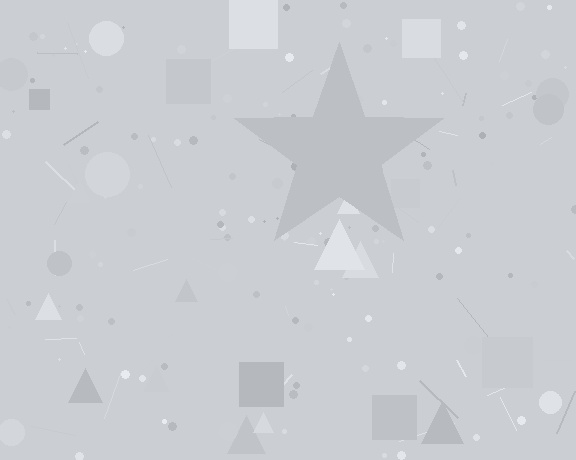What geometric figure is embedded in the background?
A star is embedded in the background.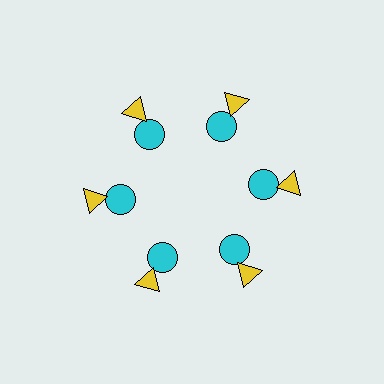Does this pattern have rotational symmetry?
Yes, this pattern has 6-fold rotational symmetry. It looks the same after rotating 60 degrees around the center.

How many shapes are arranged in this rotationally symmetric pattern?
There are 12 shapes, arranged in 6 groups of 2.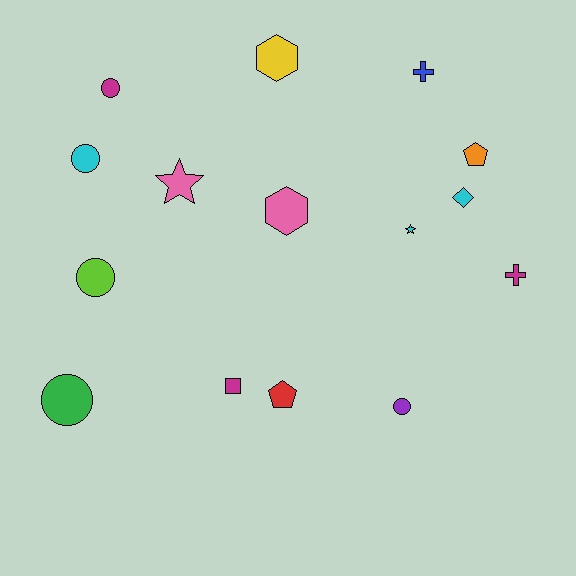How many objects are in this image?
There are 15 objects.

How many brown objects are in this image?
There are no brown objects.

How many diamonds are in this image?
There is 1 diamond.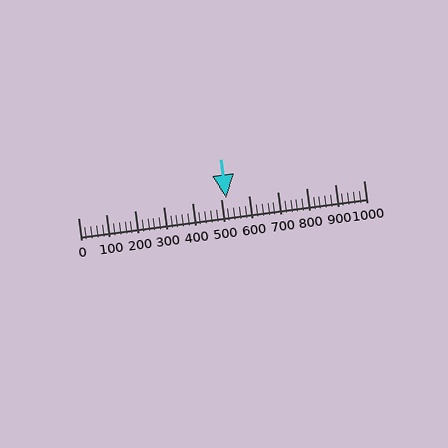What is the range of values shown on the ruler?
The ruler shows values from 0 to 1000.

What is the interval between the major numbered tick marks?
The major tick marks are spaced 100 units apart.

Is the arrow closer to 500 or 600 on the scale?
The arrow is closer to 500.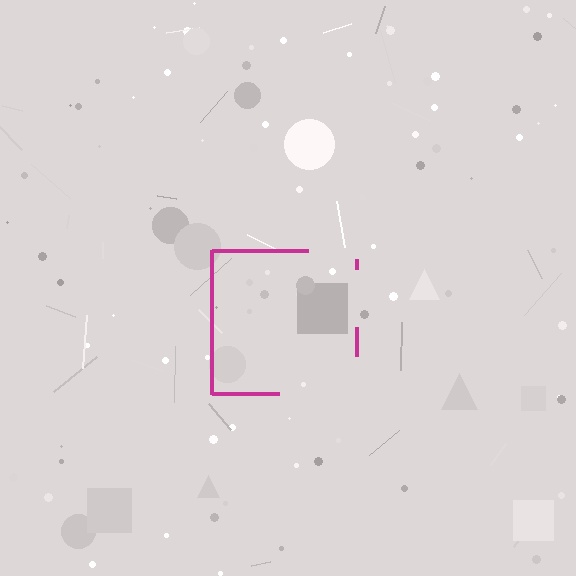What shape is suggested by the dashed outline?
The dashed outline suggests a square.